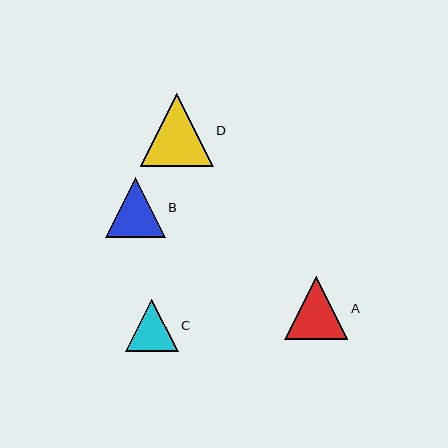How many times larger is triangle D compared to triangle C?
Triangle D is approximately 1.4 times the size of triangle C.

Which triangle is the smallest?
Triangle C is the smallest with a size of approximately 53 pixels.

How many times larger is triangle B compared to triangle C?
Triangle B is approximately 1.1 times the size of triangle C.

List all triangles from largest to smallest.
From largest to smallest: D, A, B, C.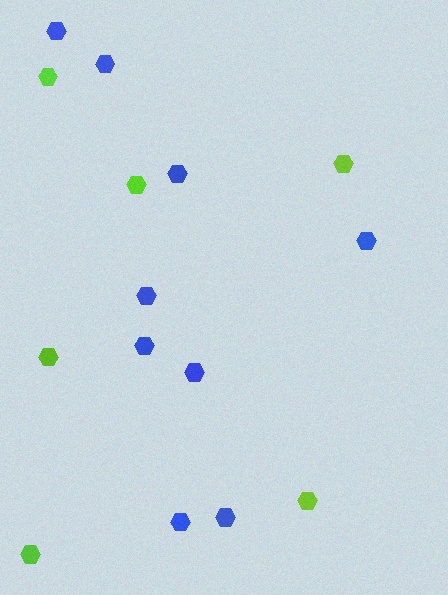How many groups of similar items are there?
There are 2 groups: one group of lime hexagons (6) and one group of blue hexagons (9).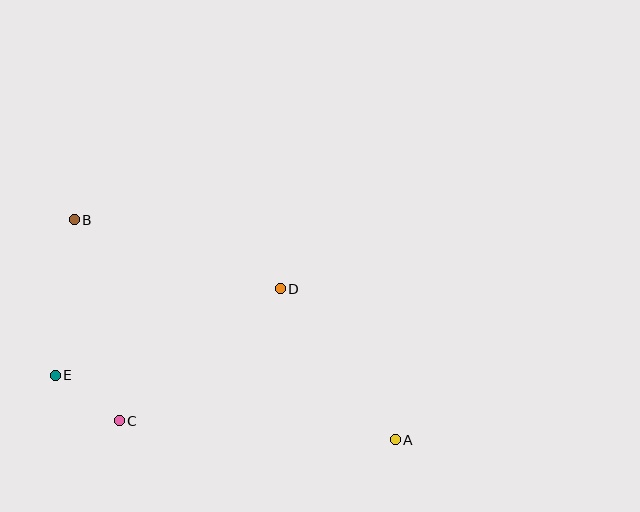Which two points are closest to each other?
Points C and E are closest to each other.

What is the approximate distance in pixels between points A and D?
The distance between A and D is approximately 190 pixels.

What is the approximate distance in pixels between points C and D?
The distance between C and D is approximately 208 pixels.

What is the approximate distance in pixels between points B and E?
The distance between B and E is approximately 156 pixels.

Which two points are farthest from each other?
Points A and B are farthest from each other.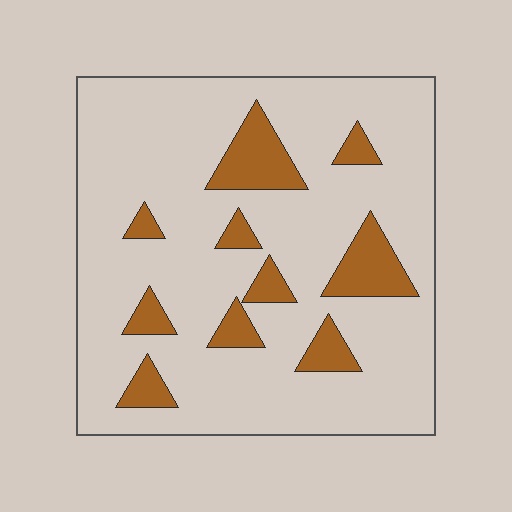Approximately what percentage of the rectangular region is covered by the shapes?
Approximately 15%.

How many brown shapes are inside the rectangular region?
10.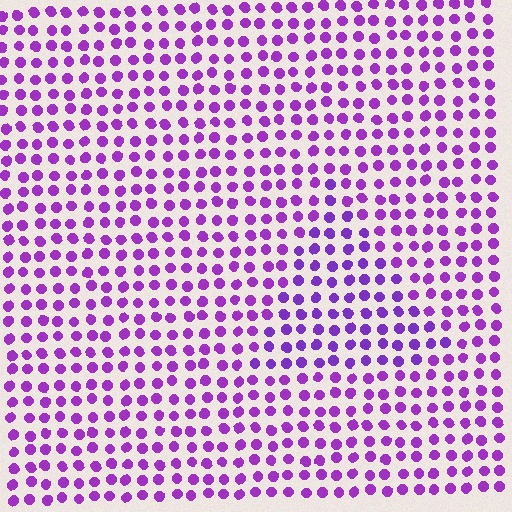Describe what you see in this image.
The image is filled with small purple elements in a uniform arrangement. A triangle-shaped region is visible where the elements are tinted to a slightly different hue, forming a subtle color boundary.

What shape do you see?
I see a triangle.